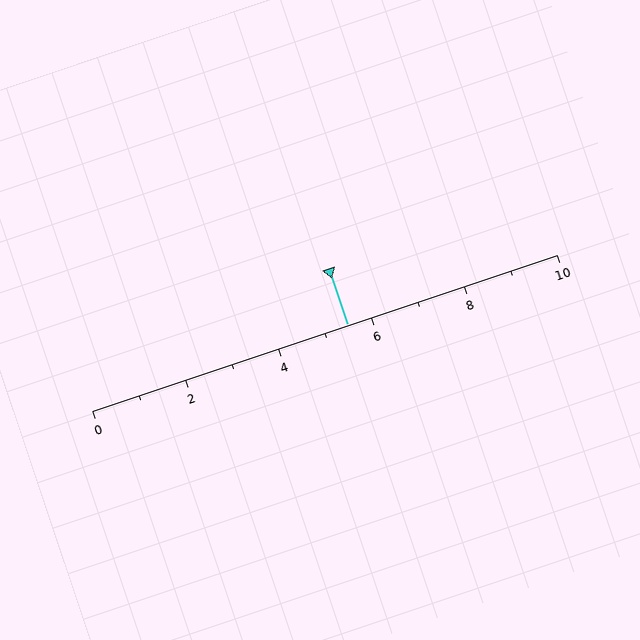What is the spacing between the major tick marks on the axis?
The major ticks are spaced 2 apart.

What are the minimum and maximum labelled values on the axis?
The axis runs from 0 to 10.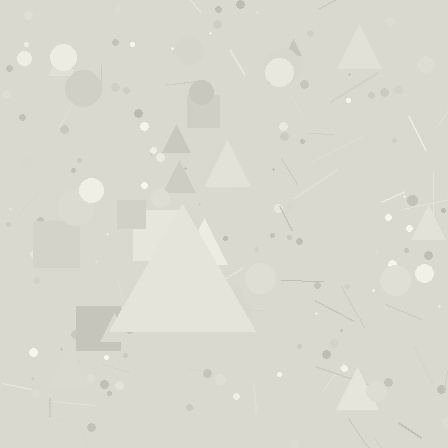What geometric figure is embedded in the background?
A triangle is embedded in the background.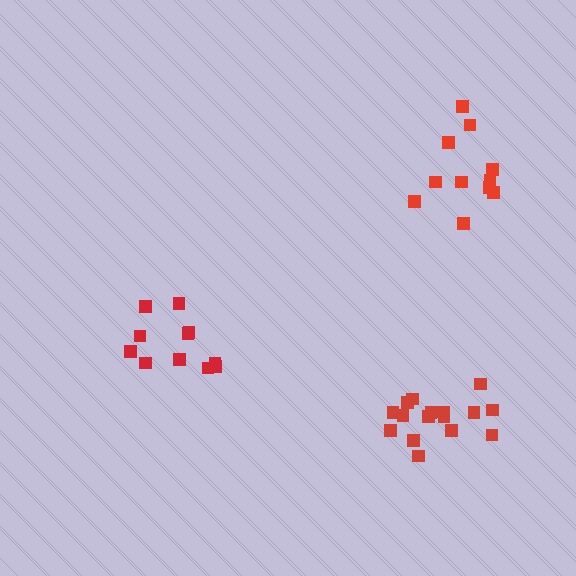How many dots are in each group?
Group 1: 11 dots, Group 2: 11 dots, Group 3: 16 dots (38 total).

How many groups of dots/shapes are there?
There are 3 groups.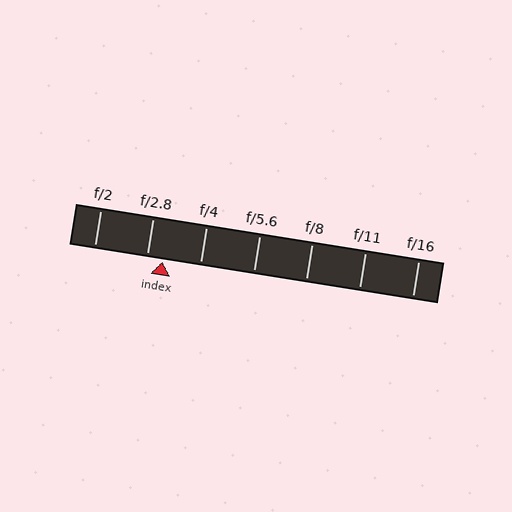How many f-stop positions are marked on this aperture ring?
There are 7 f-stop positions marked.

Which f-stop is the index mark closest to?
The index mark is closest to f/2.8.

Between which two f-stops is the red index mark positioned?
The index mark is between f/2.8 and f/4.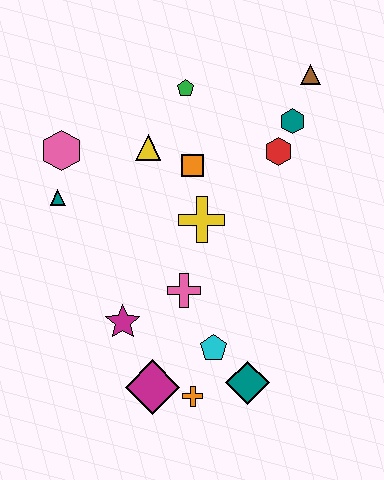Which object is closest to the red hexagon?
The teal hexagon is closest to the red hexagon.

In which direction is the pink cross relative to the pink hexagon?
The pink cross is below the pink hexagon.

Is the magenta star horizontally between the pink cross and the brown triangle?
No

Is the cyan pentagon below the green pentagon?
Yes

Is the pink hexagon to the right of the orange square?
No